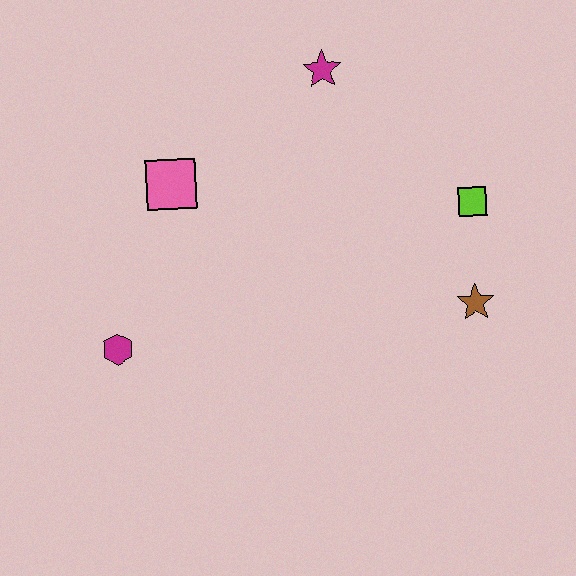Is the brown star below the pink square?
Yes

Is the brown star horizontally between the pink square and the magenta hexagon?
No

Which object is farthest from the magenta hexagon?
The lime square is farthest from the magenta hexagon.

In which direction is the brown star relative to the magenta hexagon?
The brown star is to the right of the magenta hexagon.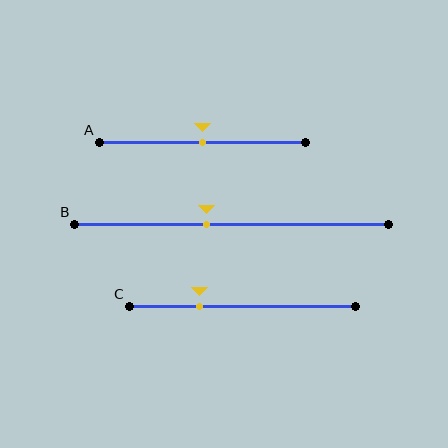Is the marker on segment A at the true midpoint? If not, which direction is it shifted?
Yes, the marker on segment A is at the true midpoint.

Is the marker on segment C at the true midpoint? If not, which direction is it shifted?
No, the marker on segment C is shifted to the left by about 19% of the segment length.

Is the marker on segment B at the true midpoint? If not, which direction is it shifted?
No, the marker on segment B is shifted to the left by about 8% of the segment length.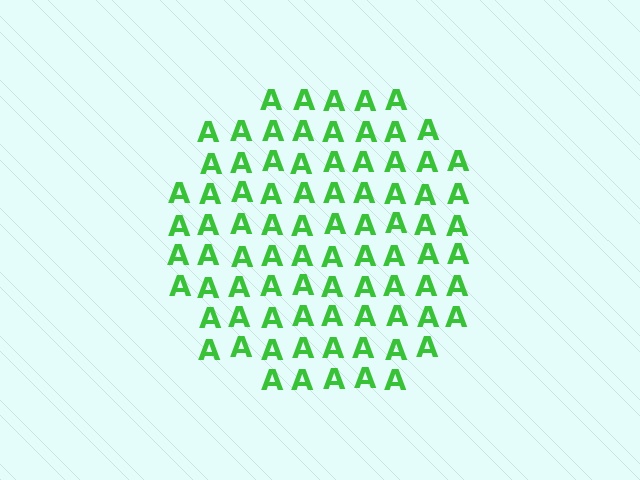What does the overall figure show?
The overall figure shows a circle.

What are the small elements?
The small elements are letter A's.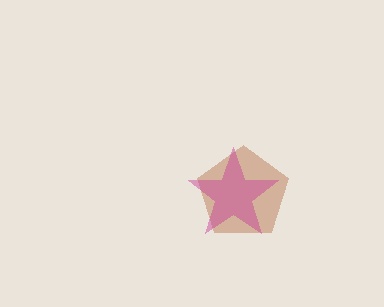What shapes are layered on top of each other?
The layered shapes are: a brown pentagon, a magenta star.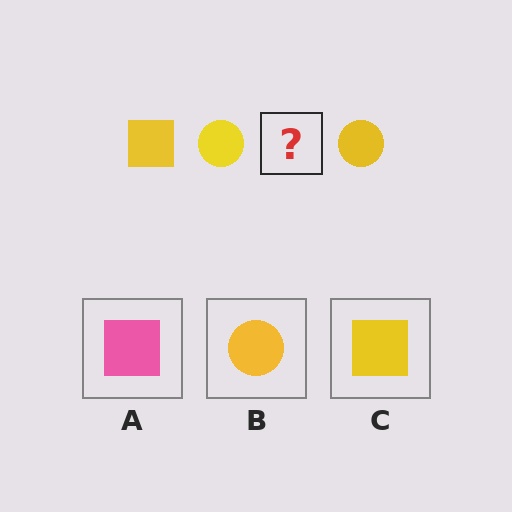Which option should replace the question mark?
Option C.